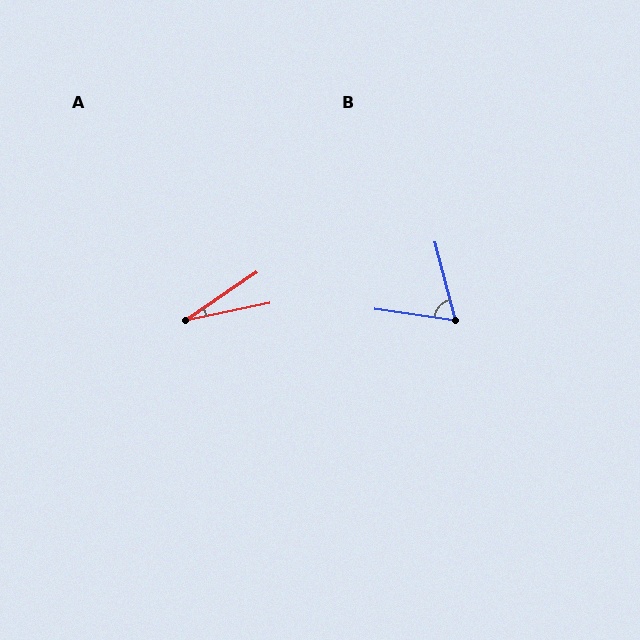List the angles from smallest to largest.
A (22°), B (67°).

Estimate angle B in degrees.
Approximately 67 degrees.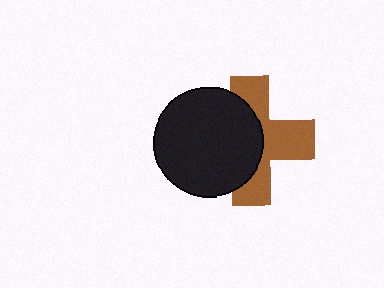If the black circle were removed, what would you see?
You would see the complete brown cross.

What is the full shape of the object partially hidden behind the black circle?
The partially hidden object is a brown cross.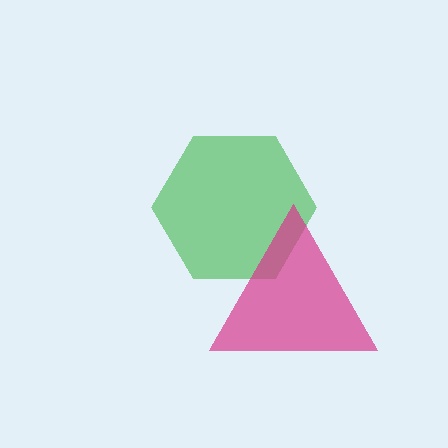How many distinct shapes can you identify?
There are 2 distinct shapes: a green hexagon, a magenta triangle.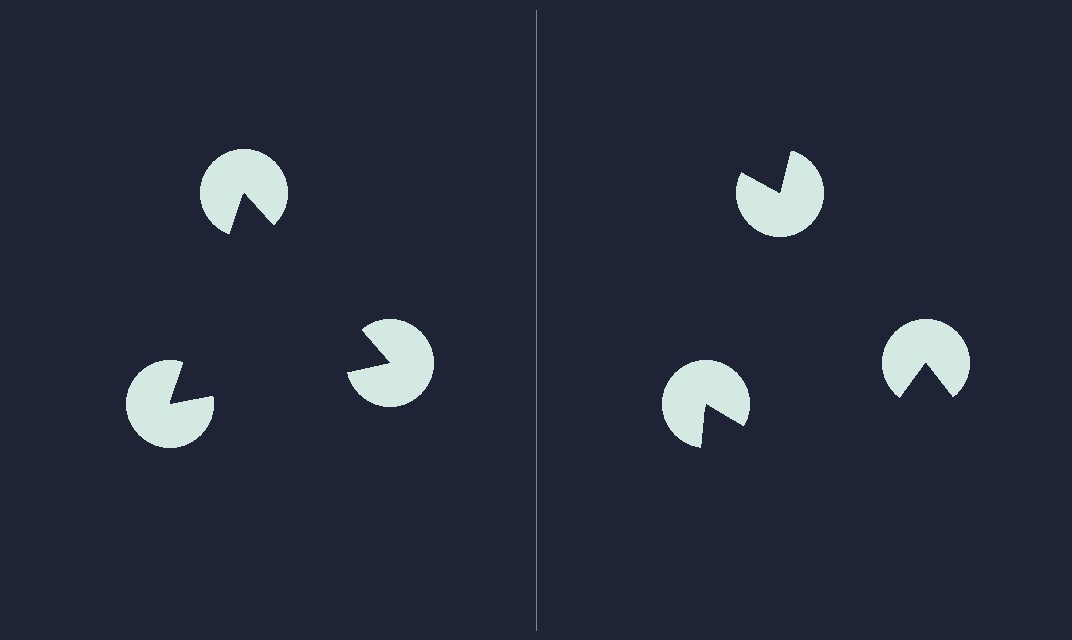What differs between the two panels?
The pac-man discs are positioned identically on both sides; only the wedge orientations differ. On the left they align to a triangle; on the right they are misaligned.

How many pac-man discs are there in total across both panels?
6 — 3 on each side.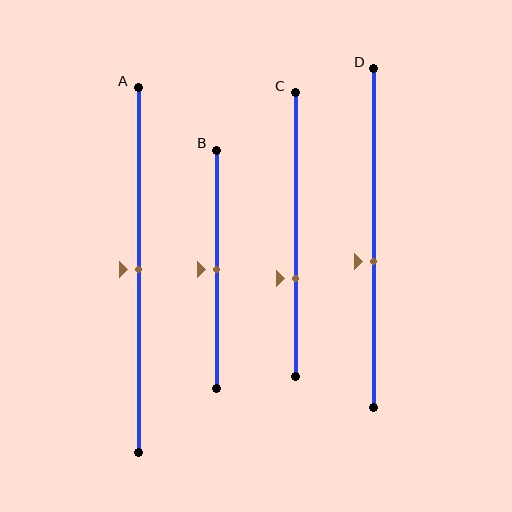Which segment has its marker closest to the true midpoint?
Segment A has its marker closest to the true midpoint.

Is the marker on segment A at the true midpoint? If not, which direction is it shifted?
Yes, the marker on segment A is at the true midpoint.